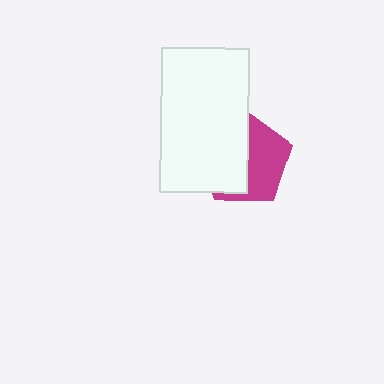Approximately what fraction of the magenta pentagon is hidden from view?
Roughly 52% of the magenta pentagon is hidden behind the white rectangle.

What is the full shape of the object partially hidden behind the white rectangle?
The partially hidden object is a magenta pentagon.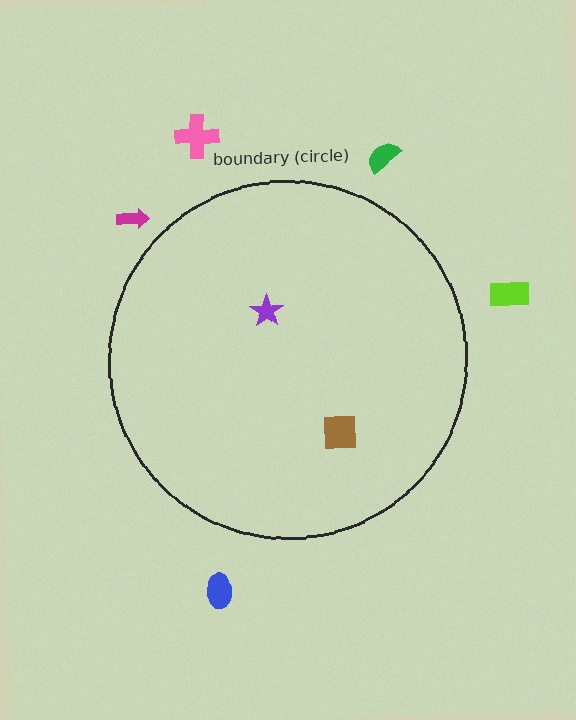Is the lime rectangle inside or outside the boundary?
Outside.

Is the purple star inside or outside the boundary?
Inside.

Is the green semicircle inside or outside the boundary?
Outside.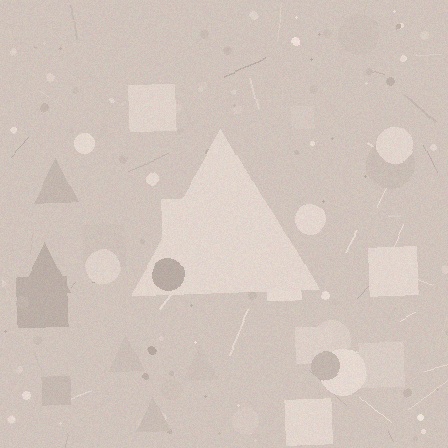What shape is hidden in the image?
A triangle is hidden in the image.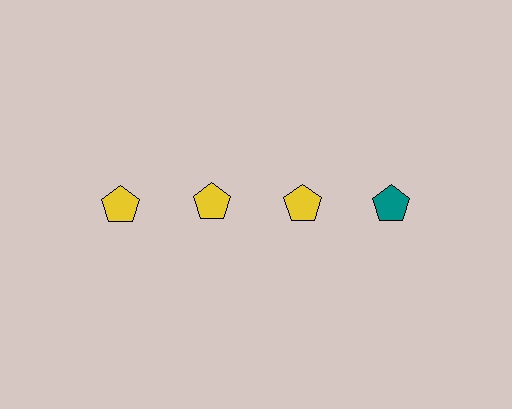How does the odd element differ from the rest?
It has a different color: teal instead of yellow.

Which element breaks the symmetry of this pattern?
The teal pentagon in the top row, second from right column breaks the symmetry. All other shapes are yellow pentagons.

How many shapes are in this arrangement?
There are 4 shapes arranged in a grid pattern.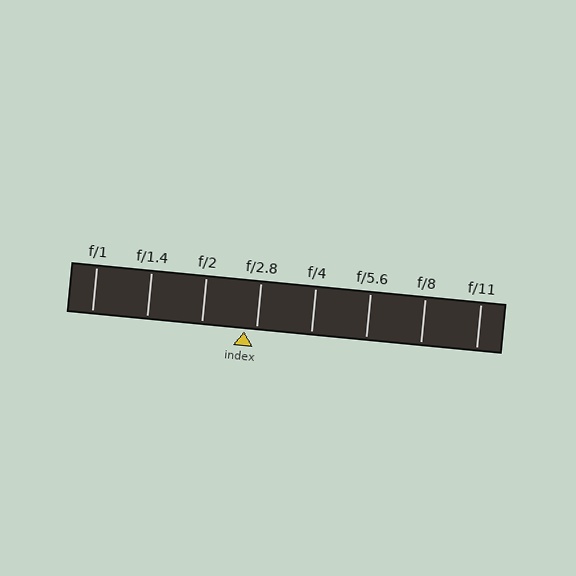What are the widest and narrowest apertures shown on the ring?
The widest aperture shown is f/1 and the narrowest is f/11.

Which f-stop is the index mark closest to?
The index mark is closest to f/2.8.